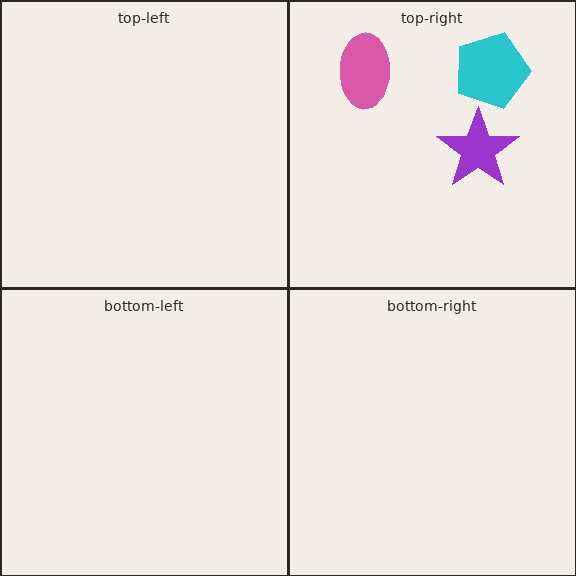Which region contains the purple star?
The top-right region.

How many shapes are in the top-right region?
3.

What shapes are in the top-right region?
The purple star, the cyan pentagon, the pink ellipse.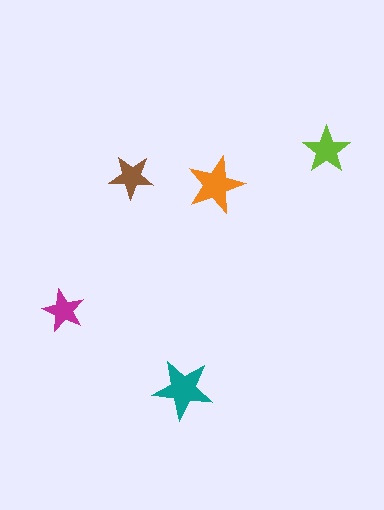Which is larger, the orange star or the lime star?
The orange one.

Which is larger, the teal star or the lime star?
The teal one.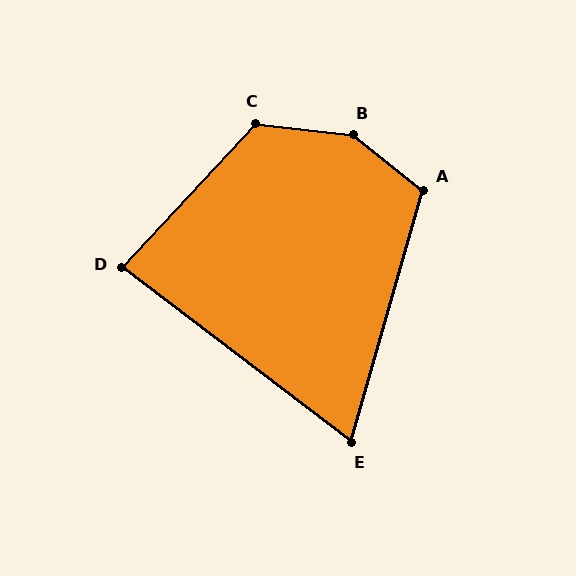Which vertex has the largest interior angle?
B, at approximately 147 degrees.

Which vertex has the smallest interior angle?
E, at approximately 69 degrees.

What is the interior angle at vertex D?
Approximately 84 degrees (acute).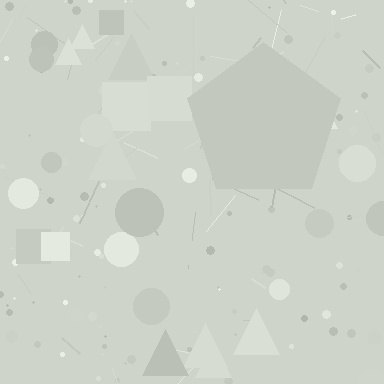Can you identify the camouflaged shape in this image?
The camouflaged shape is a pentagon.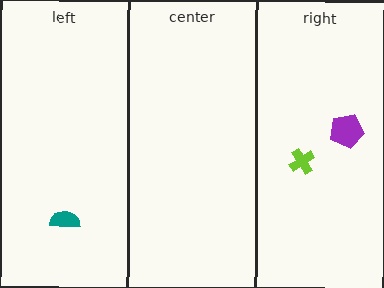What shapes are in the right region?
The purple pentagon, the lime cross.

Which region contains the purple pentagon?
The right region.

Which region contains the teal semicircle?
The left region.